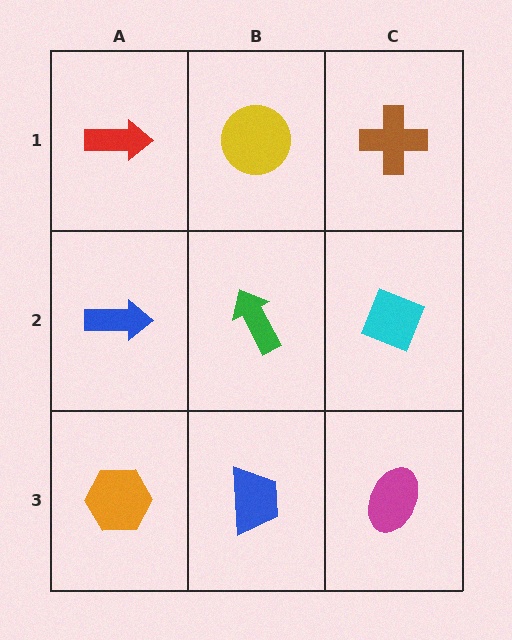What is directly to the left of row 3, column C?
A blue trapezoid.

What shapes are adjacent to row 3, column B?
A green arrow (row 2, column B), an orange hexagon (row 3, column A), a magenta ellipse (row 3, column C).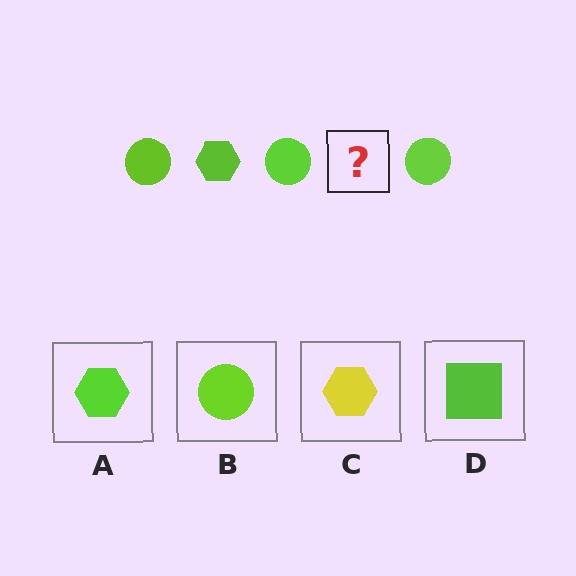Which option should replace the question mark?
Option A.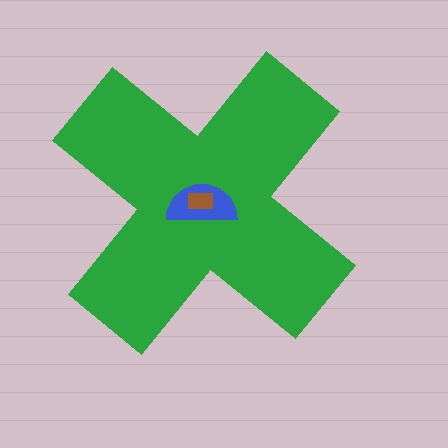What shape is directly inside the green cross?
The blue semicircle.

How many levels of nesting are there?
3.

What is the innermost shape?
The brown rectangle.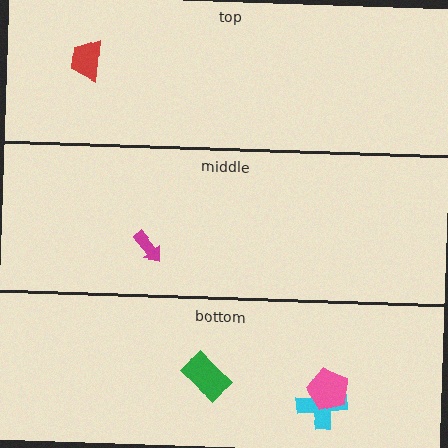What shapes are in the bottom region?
The cyan cross, the pink pentagon, the green rectangle.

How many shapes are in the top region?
1.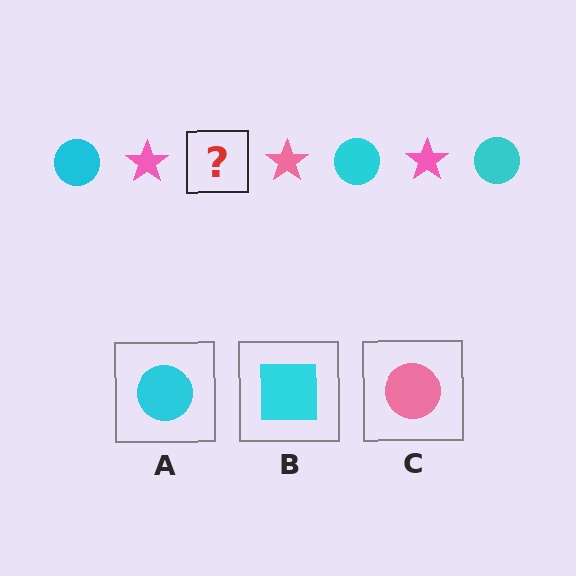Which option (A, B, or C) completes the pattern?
A.